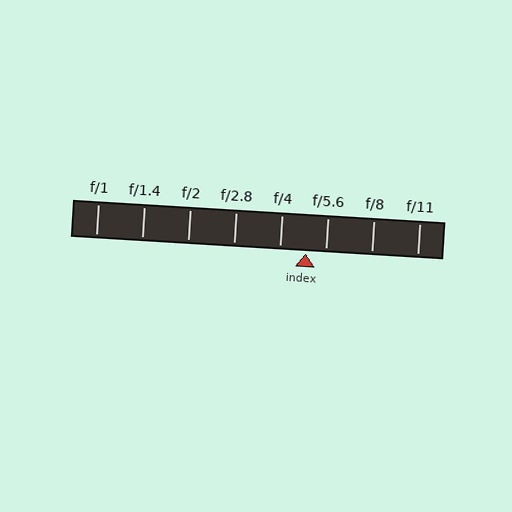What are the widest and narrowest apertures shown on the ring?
The widest aperture shown is f/1 and the narrowest is f/11.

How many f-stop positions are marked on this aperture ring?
There are 8 f-stop positions marked.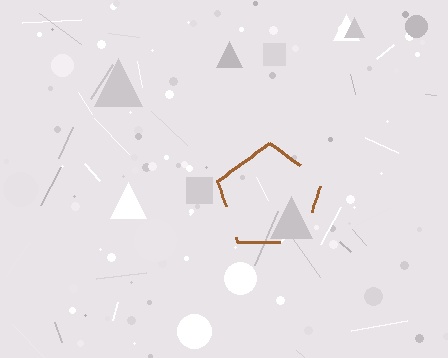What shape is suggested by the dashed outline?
The dashed outline suggests a pentagon.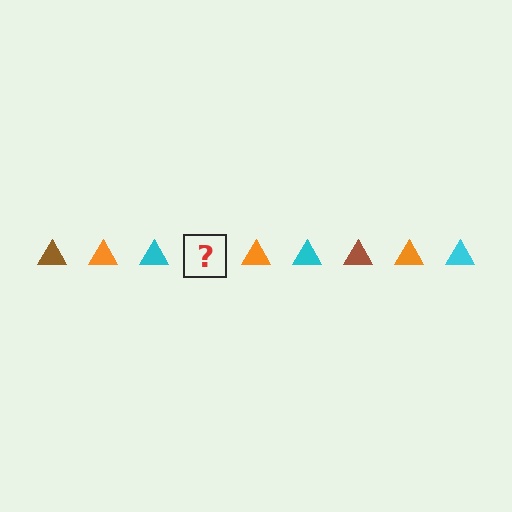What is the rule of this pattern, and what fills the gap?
The rule is that the pattern cycles through brown, orange, cyan triangles. The gap should be filled with a brown triangle.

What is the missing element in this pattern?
The missing element is a brown triangle.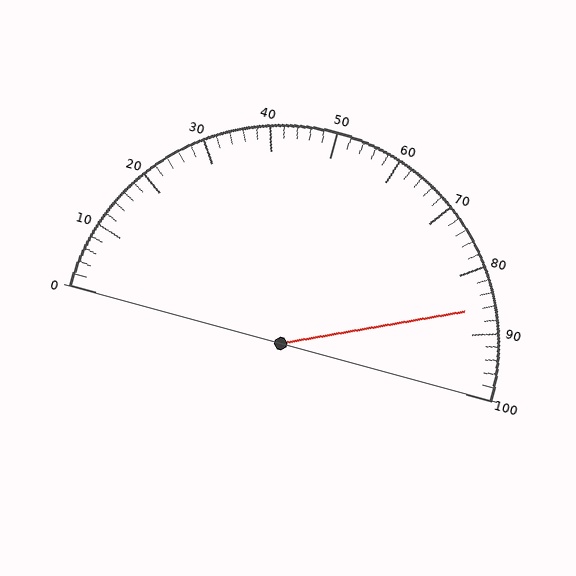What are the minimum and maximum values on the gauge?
The gauge ranges from 0 to 100.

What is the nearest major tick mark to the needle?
The nearest major tick mark is 90.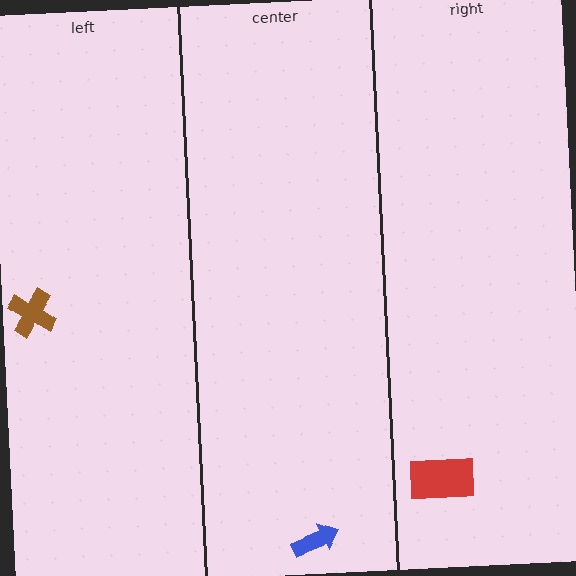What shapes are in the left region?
The brown cross.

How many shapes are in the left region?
1.